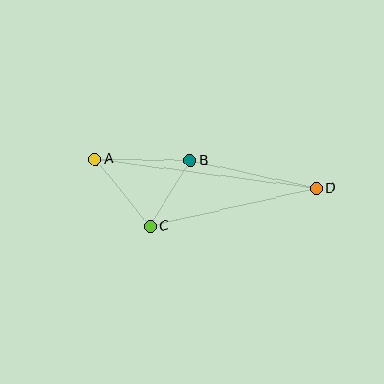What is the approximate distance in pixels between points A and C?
The distance between A and C is approximately 87 pixels.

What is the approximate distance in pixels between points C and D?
The distance between C and D is approximately 170 pixels.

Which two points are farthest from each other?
Points A and D are farthest from each other.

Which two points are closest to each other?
Points B and C are closest to each other.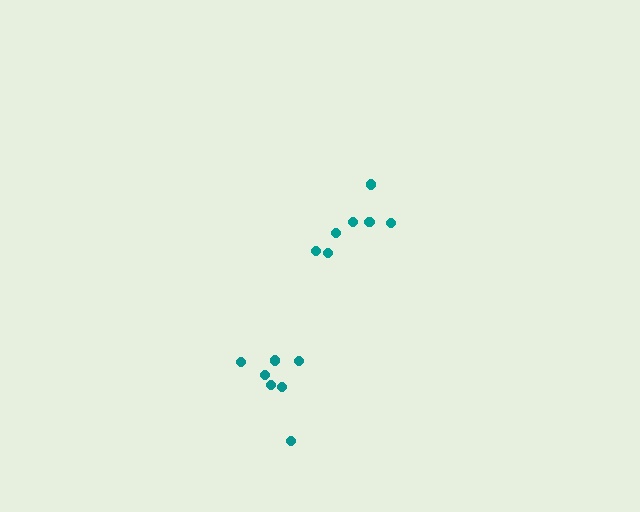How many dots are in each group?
Group 1: 7 dots, Group 2: 7 dots (14 total).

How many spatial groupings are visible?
There are 2 spatial groupings.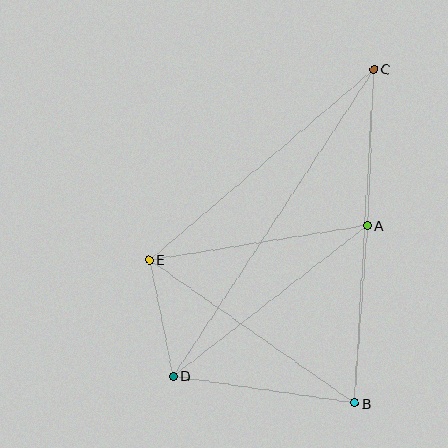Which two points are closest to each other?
Points D and E are closest to each other.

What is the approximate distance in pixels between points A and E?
The distance between A and E is approximately 221 pixels.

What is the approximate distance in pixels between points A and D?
The distance between A and D is approximately 246 pixels.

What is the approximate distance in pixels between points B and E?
The distance between B and E is approximately 250 pixels.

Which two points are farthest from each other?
Points C and D are farthest from each other.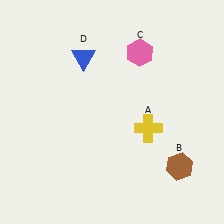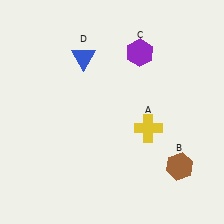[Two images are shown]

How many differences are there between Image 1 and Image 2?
There is 1 difference between the two images.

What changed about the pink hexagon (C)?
In Image 1, C is pink. In Image 2, it changed to purple.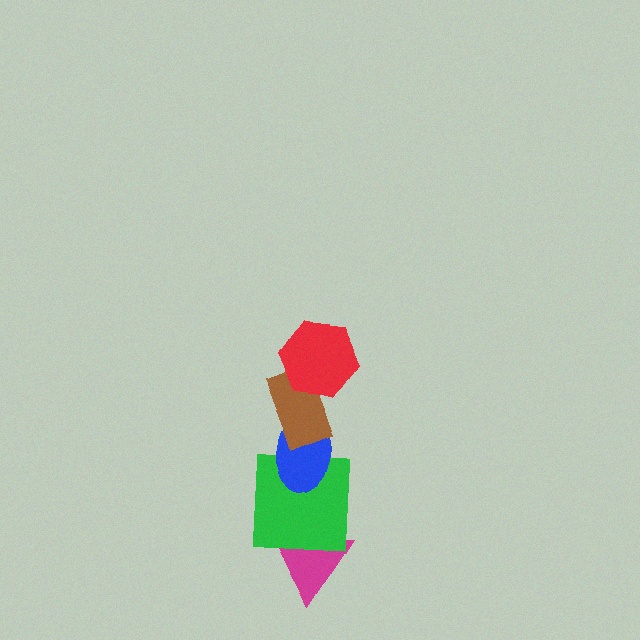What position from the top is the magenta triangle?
The magenta triangle is 5th from the top.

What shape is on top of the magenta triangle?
The green square is on top of the magenta triangle.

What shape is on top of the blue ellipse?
The brown rectangle is on top of the blue ellipse.